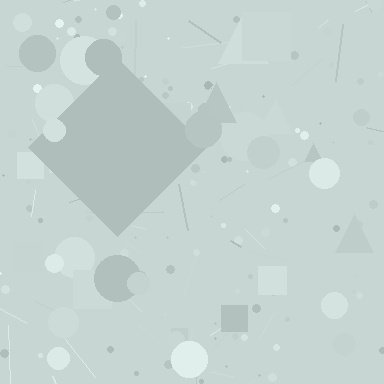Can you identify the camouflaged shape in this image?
The camouflaged shape is a diamond.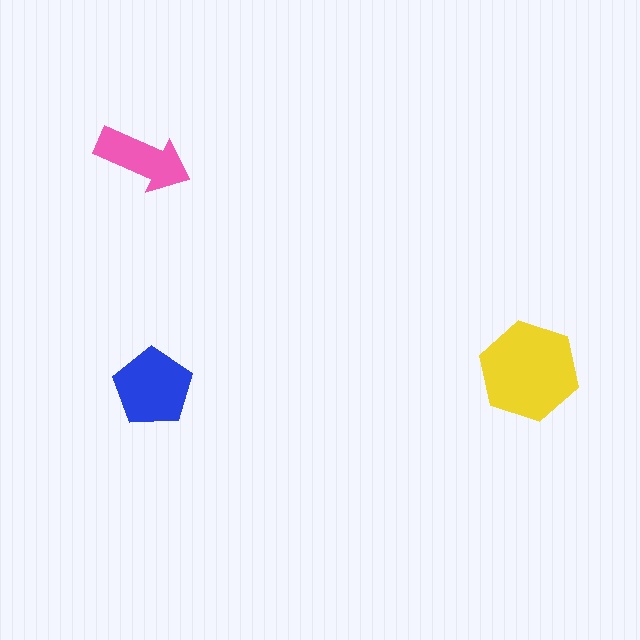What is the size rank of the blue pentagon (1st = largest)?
2nd.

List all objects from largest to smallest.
The yellow hexagon, the blue pentagon, the pink arrow.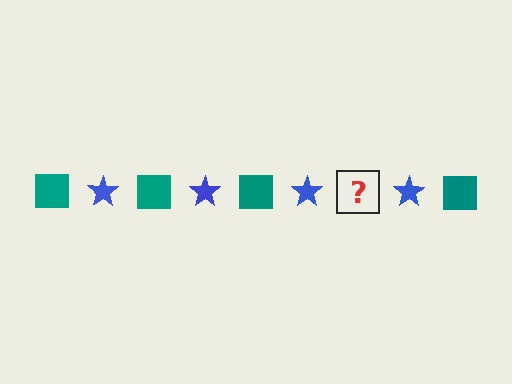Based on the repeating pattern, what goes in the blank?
The blank should be a teal square.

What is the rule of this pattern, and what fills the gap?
The rule is that the pattern alternates between teal square and blue star. The gap should be filled with a teal square.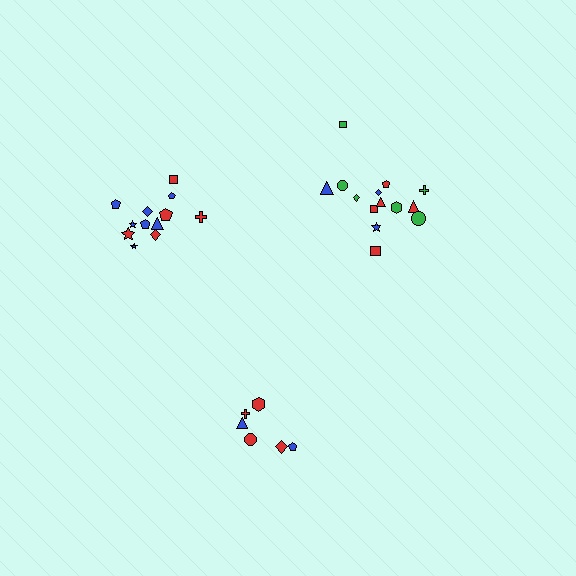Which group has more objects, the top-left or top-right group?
The top-right group.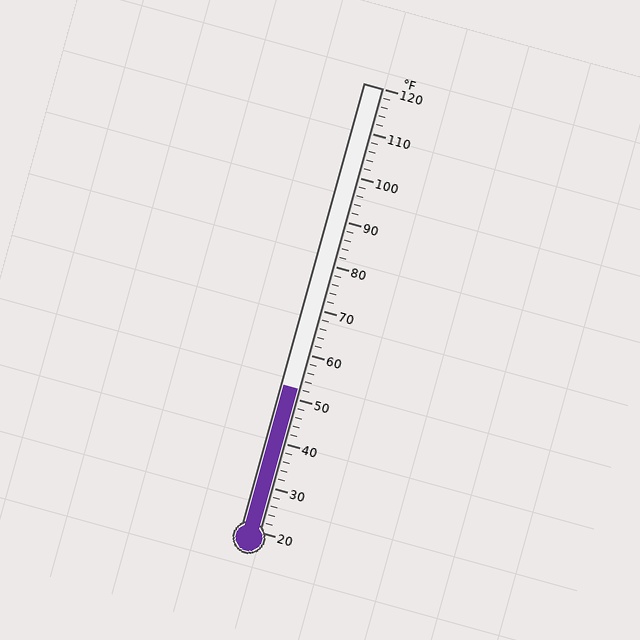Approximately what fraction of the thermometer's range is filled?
The thermometer is filled to approximately 30% of its range.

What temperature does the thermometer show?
The thermometer shows approximately 52°F.